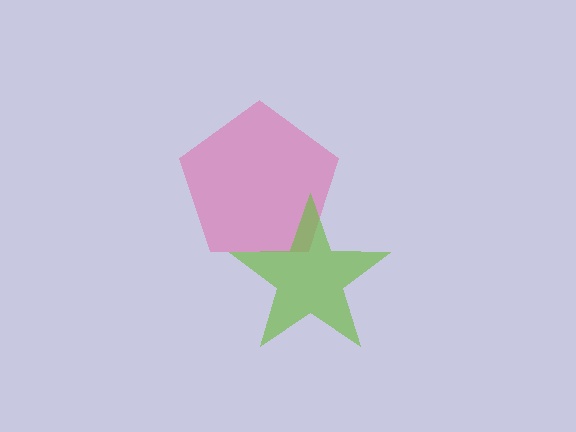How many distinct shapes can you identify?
There are 2 distinct shapes: a pink pentagon, a lime star.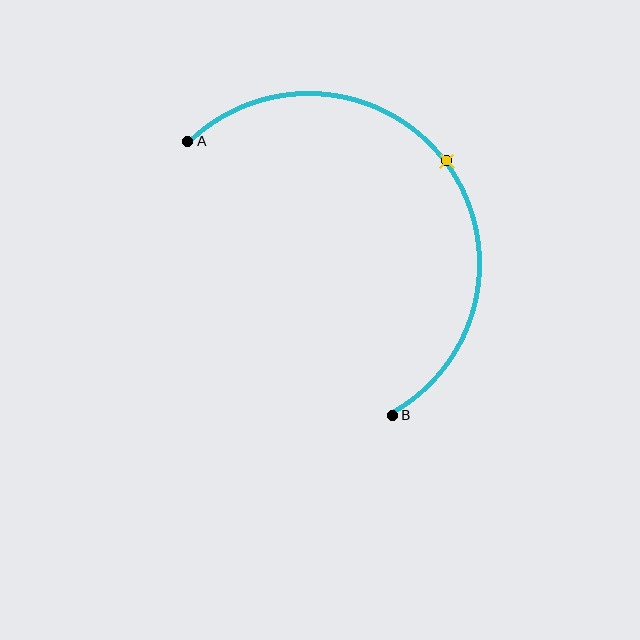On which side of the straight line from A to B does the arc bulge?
The arc bulges above and to the right of the straight line connecting A and B.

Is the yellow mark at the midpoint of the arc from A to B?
Yes. The yellow mark lies on the arc at equal arc-length from both A and B — it is the arc midpoint.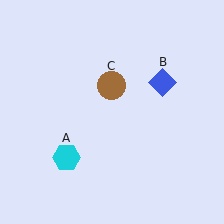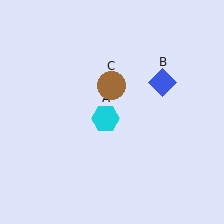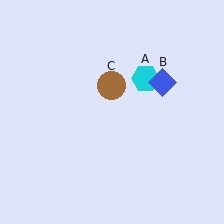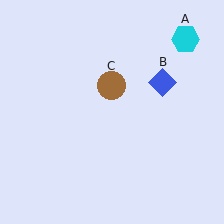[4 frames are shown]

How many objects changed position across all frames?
1 object changed position: cyan hexagon (object A).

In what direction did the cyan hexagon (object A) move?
The cyan hexagon (object A) moved up and to the right.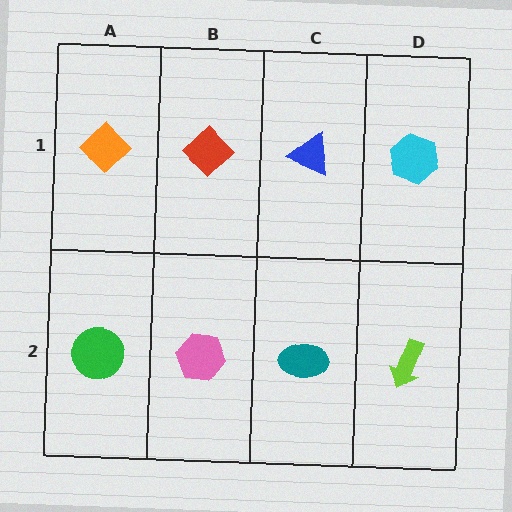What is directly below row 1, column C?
A teal ellipse.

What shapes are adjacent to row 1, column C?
A teal ellipse (row 2, column C), a red diamond (row 1, column B), a cyan hexagon (row 1, column D).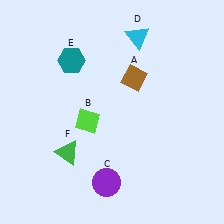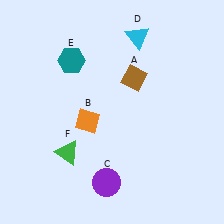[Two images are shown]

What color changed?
The diamond (B) changed from lime in Image 1 to orange in Image 2.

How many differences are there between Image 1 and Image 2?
There is 1 difference between the two images.